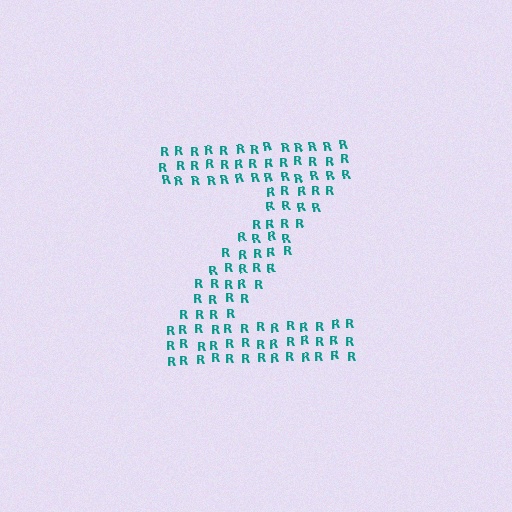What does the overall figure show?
The overall figure shows the letter Z.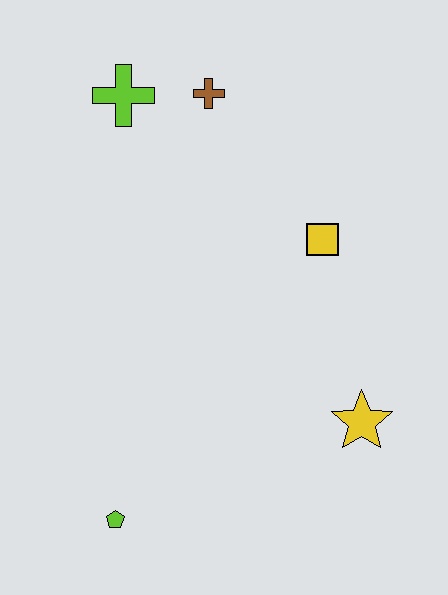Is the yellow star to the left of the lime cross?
No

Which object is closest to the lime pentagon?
The yellow star is closest to the lime pentagon.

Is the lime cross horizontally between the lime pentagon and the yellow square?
Yes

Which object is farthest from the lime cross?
The lime pentagon is farthest from the lime cross.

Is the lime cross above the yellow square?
Yes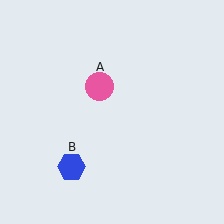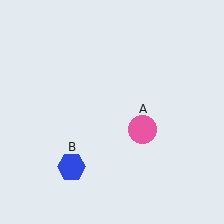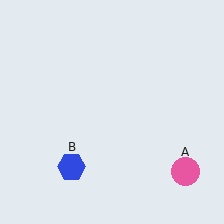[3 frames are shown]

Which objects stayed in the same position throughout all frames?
Blue hexagon (object B) remained stationary.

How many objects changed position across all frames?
1 object changed position: pink circle (object A).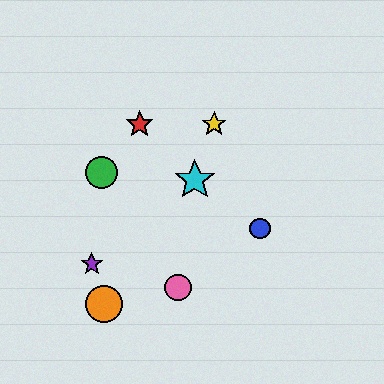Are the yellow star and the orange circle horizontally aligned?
No, the yellow star is at y≈124 and the orange circle is at y≈304.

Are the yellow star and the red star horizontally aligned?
Yes, both are at y≈124.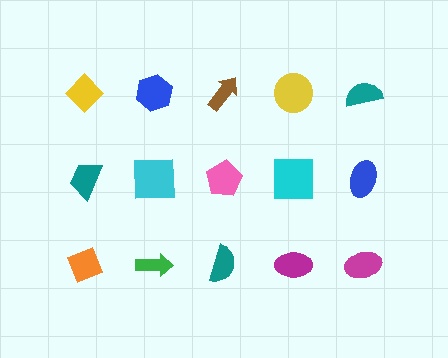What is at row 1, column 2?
A blue hexagon.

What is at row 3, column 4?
A magenta ellipse.